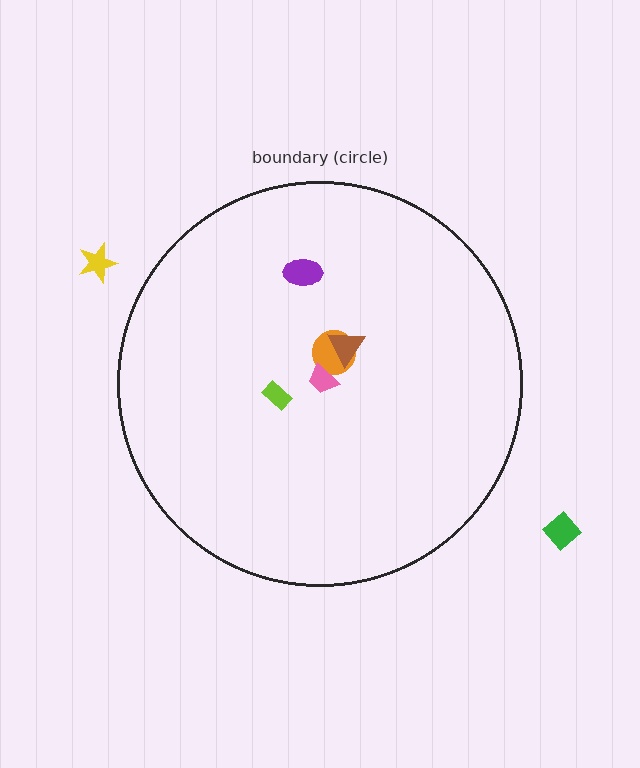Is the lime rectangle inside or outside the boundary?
Inside.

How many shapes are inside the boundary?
5 inside, 2 outside.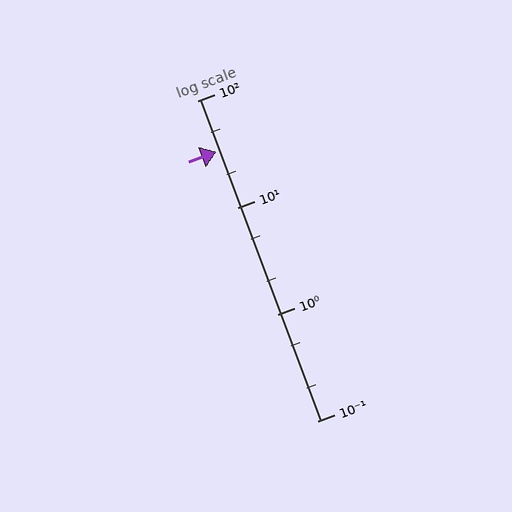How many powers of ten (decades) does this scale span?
The scale spans 3 decades, from 0.1 to 100.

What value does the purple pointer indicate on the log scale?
The pointer indicates approximately 33.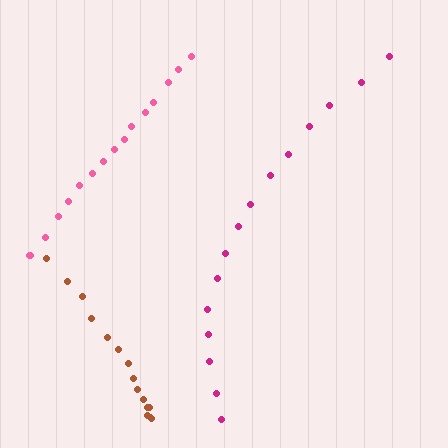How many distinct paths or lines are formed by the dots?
There are 3 distinct paths.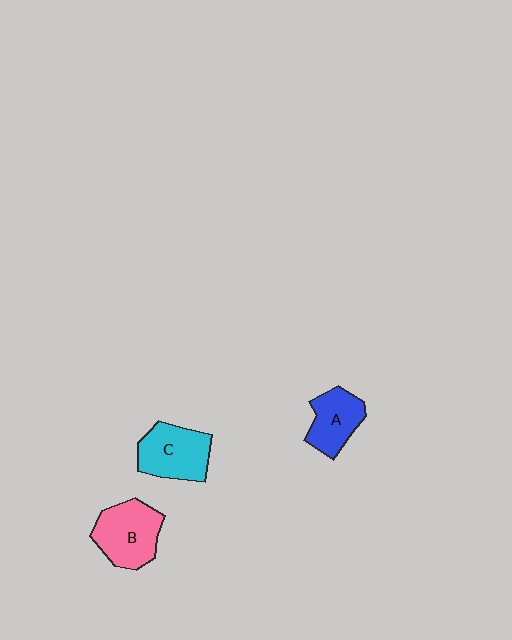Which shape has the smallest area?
Shape A (blue).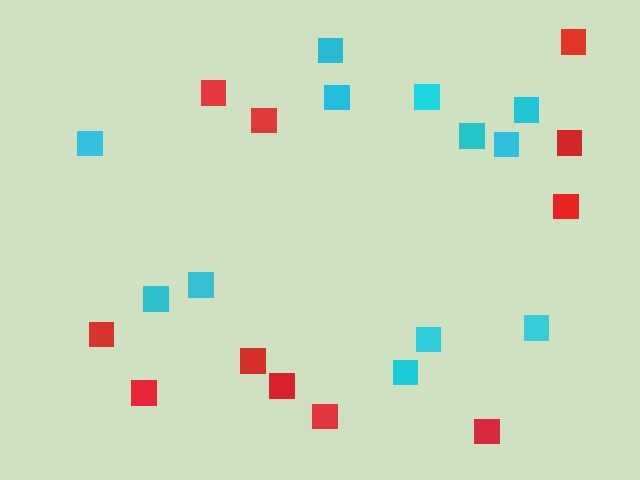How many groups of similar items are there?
There are 2 groups: one group of red squares (11) and one group of cyan squares (12).